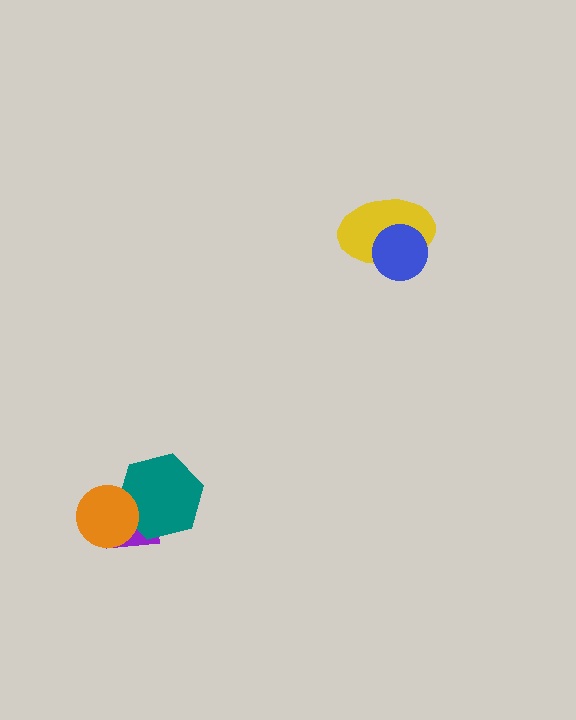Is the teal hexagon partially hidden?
Yes, it is partially covered by another shape.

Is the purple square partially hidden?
Yes, it is partially covered by another shape.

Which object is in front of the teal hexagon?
The orange circle is in front of the teal hexagon.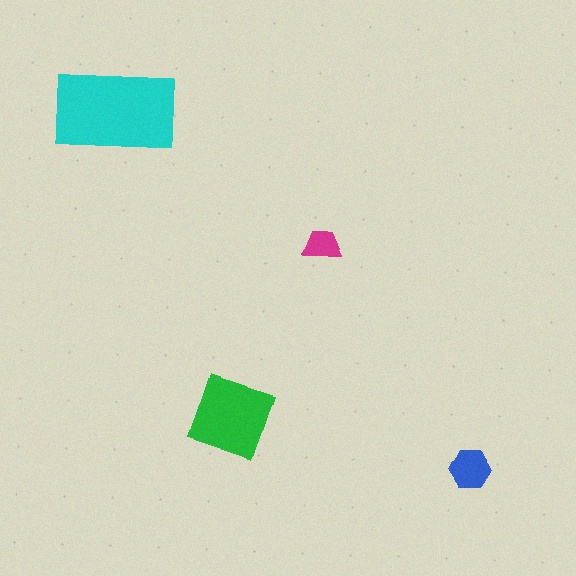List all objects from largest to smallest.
The cyan rectangle, the green diamond, the blue hexagon, the magenta trapezoid.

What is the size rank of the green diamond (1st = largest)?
2nd.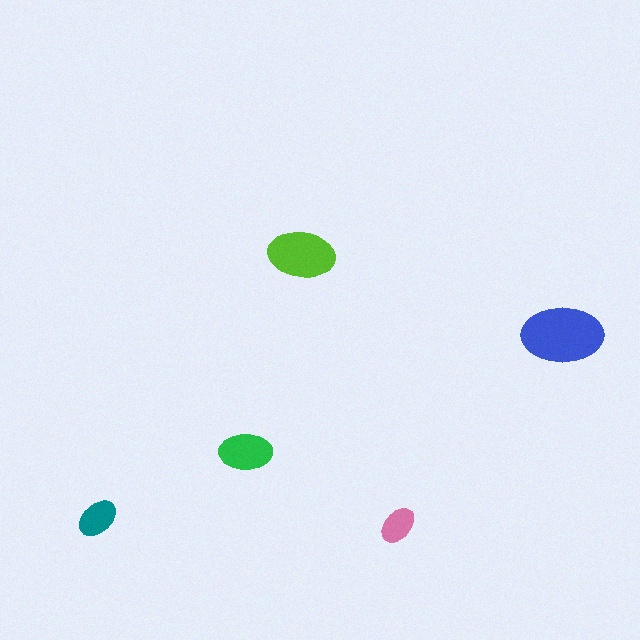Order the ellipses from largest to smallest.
the blue one, the lime one, the green one, the teal one, the pink one.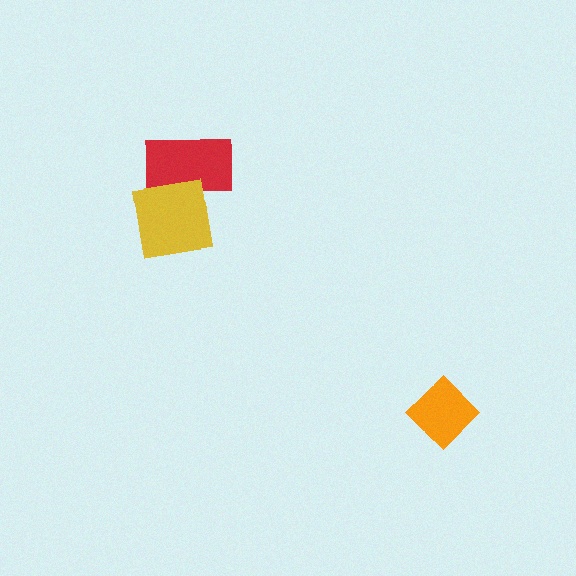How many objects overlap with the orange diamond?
0 objects overlap with the orange diamond.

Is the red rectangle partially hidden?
Yes, it is partially covered by another shape.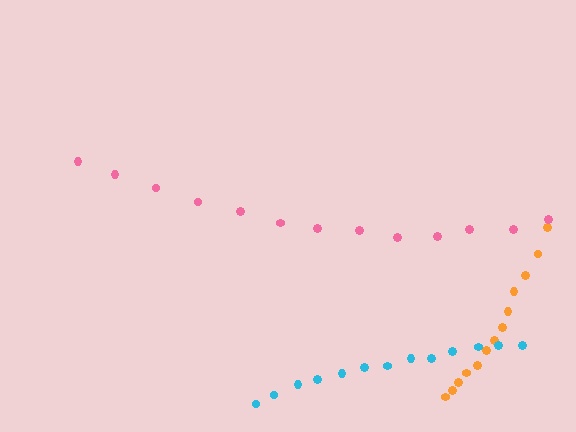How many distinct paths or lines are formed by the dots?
There are 3 distinct paths.